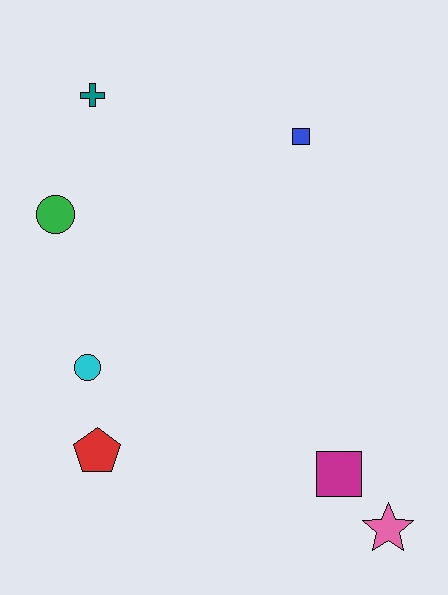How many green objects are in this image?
There is 1 green object.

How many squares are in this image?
There are 2 squares.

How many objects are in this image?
There are 7 objects.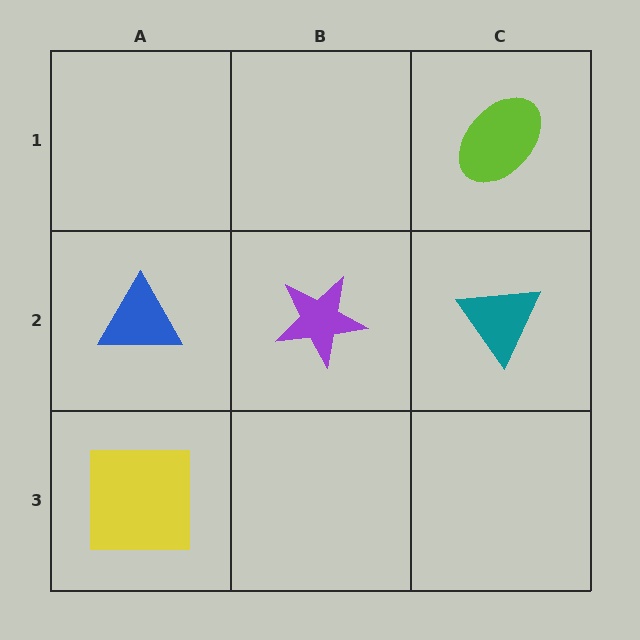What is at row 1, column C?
A lime ellipse.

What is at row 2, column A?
A blue triangle.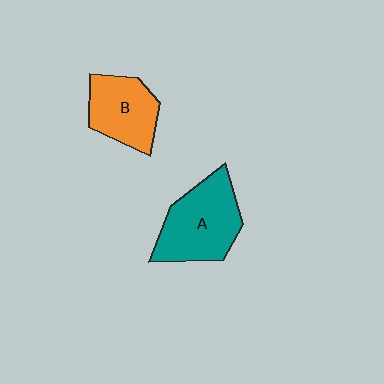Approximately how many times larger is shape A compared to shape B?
Approximately 1.3 times.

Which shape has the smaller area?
Shape B (orange).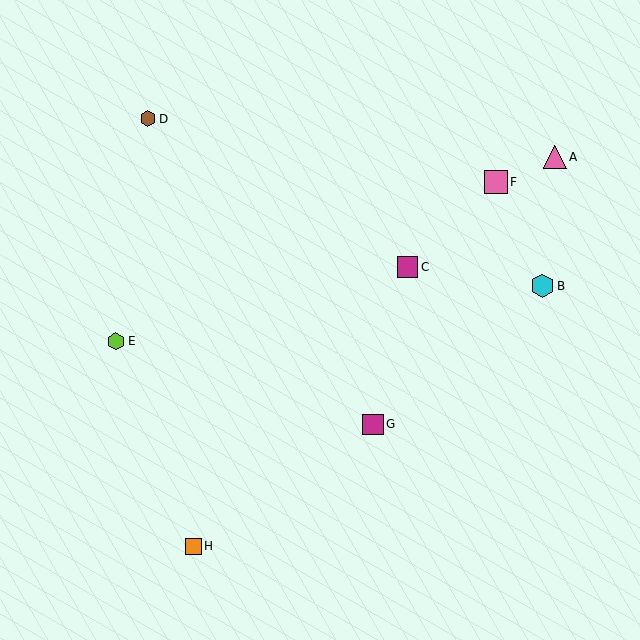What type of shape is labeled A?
Shape A is a pink triangle.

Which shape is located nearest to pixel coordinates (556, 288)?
The cyan hexagon (labeled B) at (543, 286) is nearest to that location.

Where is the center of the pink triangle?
The center of the pink triangle is at (555, 157).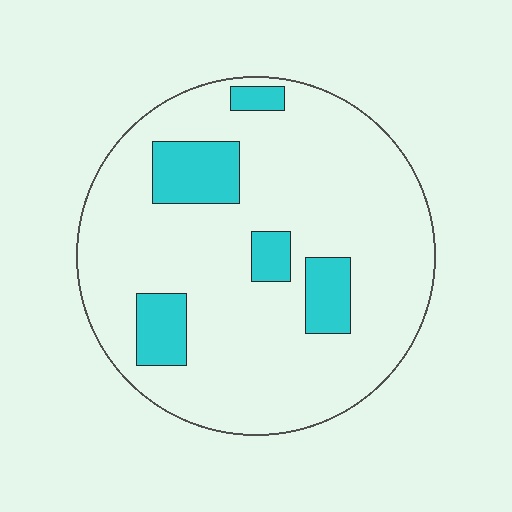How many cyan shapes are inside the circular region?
5.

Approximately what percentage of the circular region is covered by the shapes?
Approximately 15%.